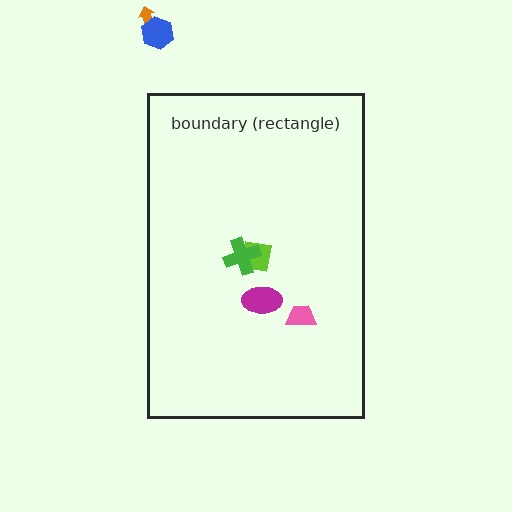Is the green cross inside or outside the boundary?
Inside.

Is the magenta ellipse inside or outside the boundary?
Inside.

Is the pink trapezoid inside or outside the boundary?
Inside.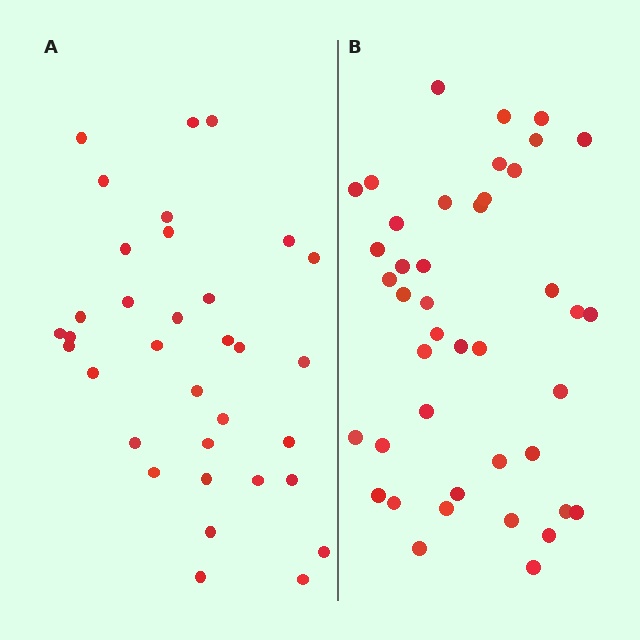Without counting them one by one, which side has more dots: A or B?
Region B (the right region) has more dots.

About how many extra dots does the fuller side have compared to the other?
Region B has roughly 8 or so more dots than region A.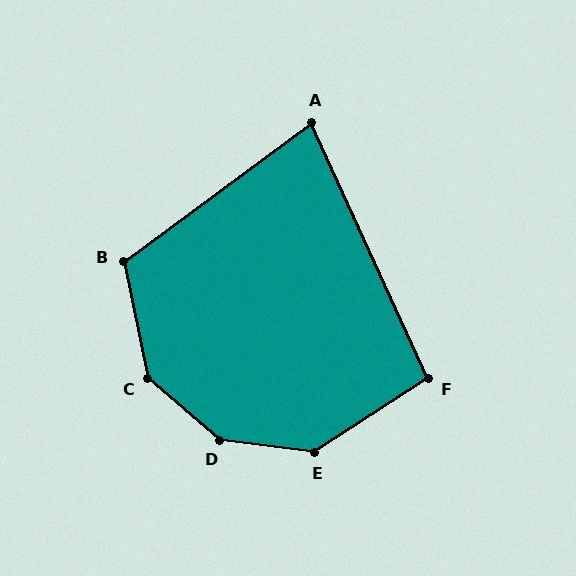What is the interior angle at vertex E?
Approximately 139 degrees (obtuse).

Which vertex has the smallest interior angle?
A, at approximately 78 degrees.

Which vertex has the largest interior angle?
D, at approximately 147 degrees.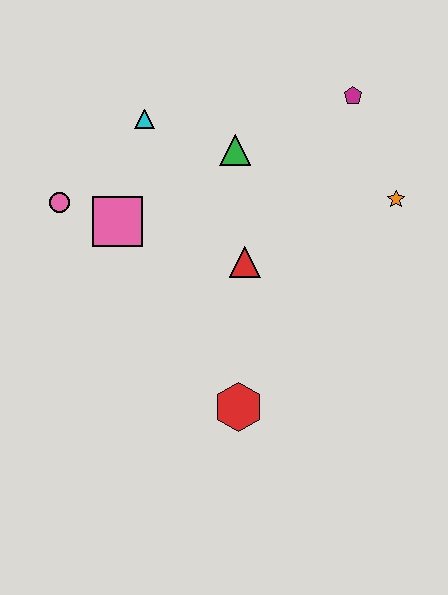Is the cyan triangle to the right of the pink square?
Yes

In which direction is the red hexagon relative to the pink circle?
The red hexagon is below the pink circle.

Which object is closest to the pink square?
The pink circle is closest to the pink square.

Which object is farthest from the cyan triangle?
The red hexagon is farthest from the cyan triangle.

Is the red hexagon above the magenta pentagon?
No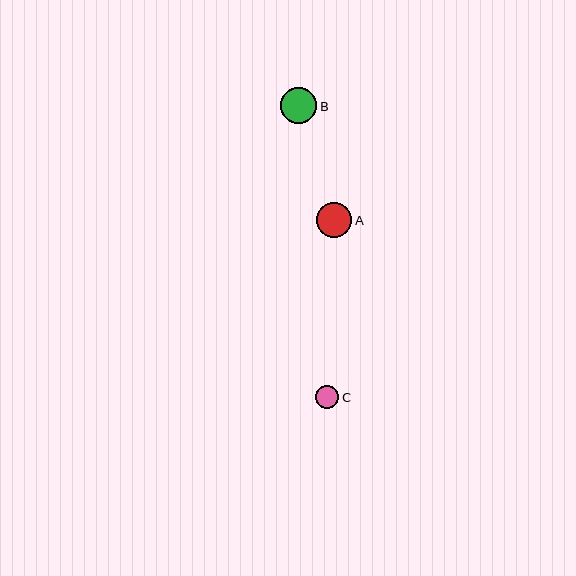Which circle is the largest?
Circle B is the largest with a size of approximately 36 pixels.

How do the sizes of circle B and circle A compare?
Circle B and circle A are approximately the same size.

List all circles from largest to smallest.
From largest to smallest: B, A, C.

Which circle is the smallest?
Circle C is the smallest with a size of approximately 23 pixels.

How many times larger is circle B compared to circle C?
Circle B is approximately 1.6 times the size of circle C.